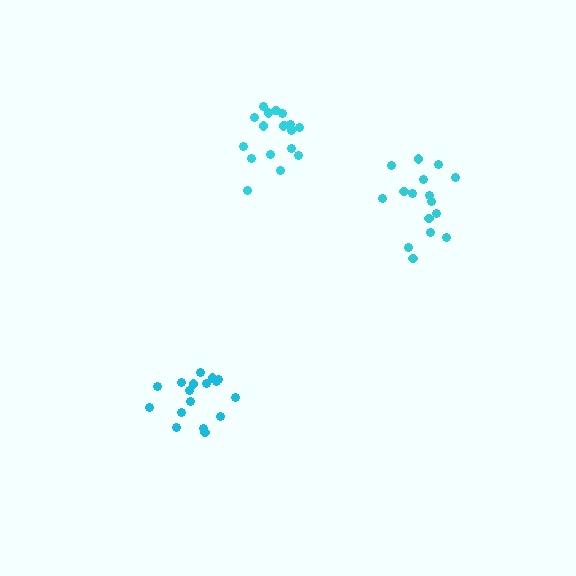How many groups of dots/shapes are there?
There are 3 groups.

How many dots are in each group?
Group 1: 17 dots, Group 2: 18 dots, Group 3: 16 dots (51 total).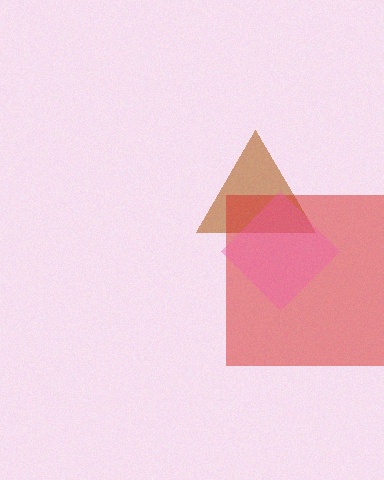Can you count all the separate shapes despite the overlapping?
Yes, there are 3 separate shapes.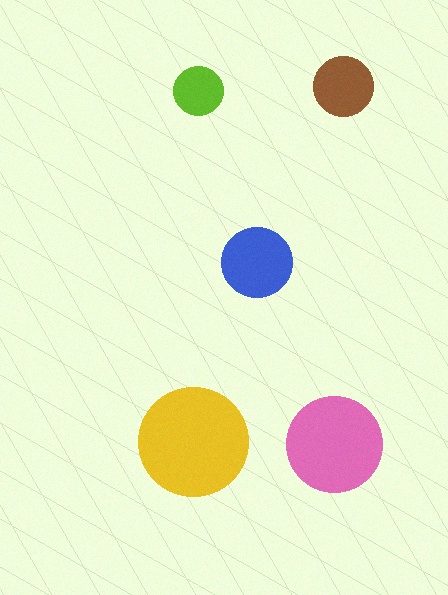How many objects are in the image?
There are 5 objects in the image.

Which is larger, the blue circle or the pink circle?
The pink one.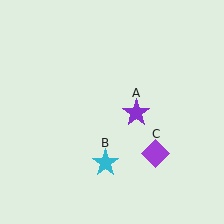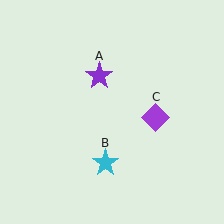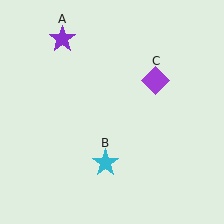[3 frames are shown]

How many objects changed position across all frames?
2 objects changed position: purple star (object A), purple diamond (object C).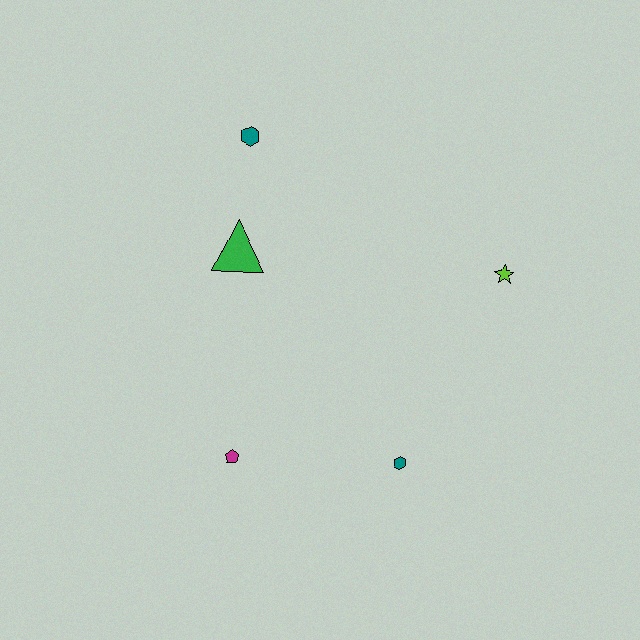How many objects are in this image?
There are 5 objects.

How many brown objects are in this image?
There are no brown objects.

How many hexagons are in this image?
There are 2 hexagons.